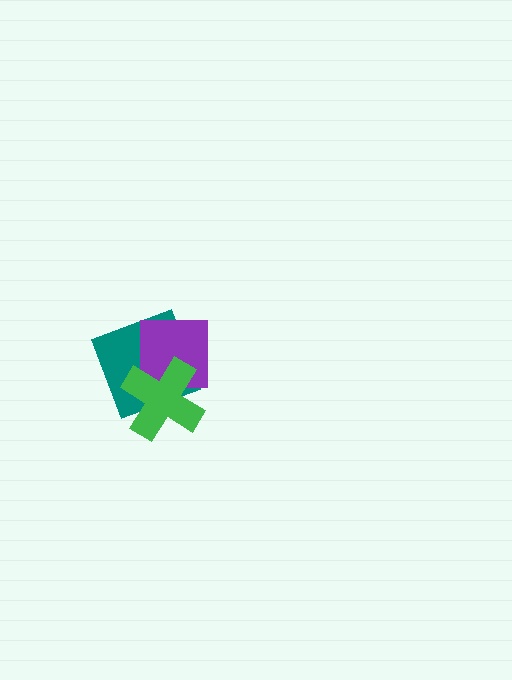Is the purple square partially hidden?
Yes, it is partially covered by another shape.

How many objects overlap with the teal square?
2 objects overlap with the teal square.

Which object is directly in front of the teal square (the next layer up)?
The purple square is directly in front of the teal square.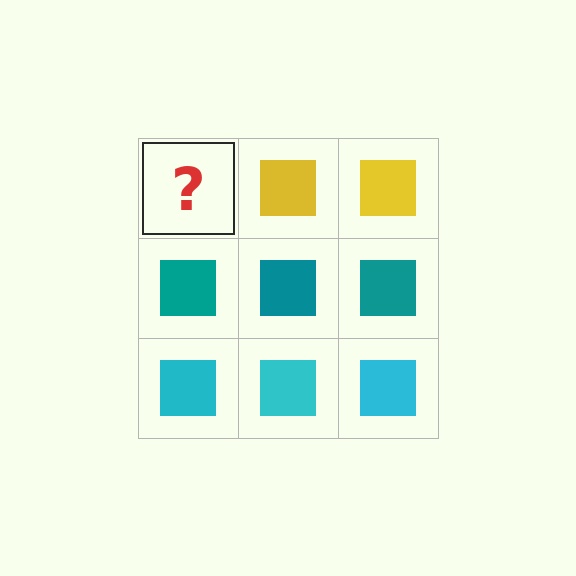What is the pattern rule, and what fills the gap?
The rule is that each row has a consistent color. The gap should be filled with a yellow square.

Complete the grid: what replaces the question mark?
The question mark should be replaced with a yellow square.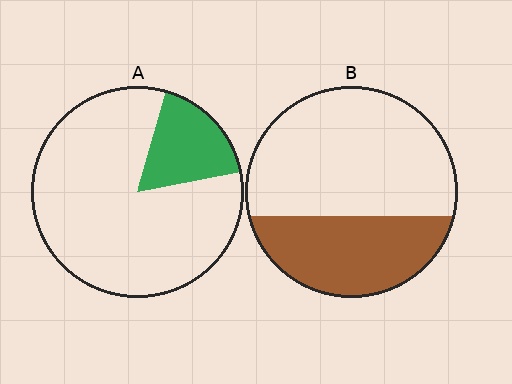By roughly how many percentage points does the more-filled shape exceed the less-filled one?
By roughly 20 percentage points (B over A).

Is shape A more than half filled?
No.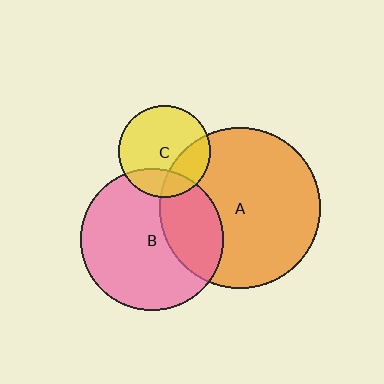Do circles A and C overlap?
Yes.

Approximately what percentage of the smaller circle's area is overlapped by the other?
Approximately 25%.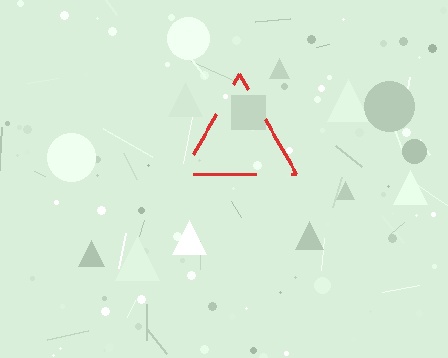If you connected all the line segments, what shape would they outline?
They would outline a triangle.